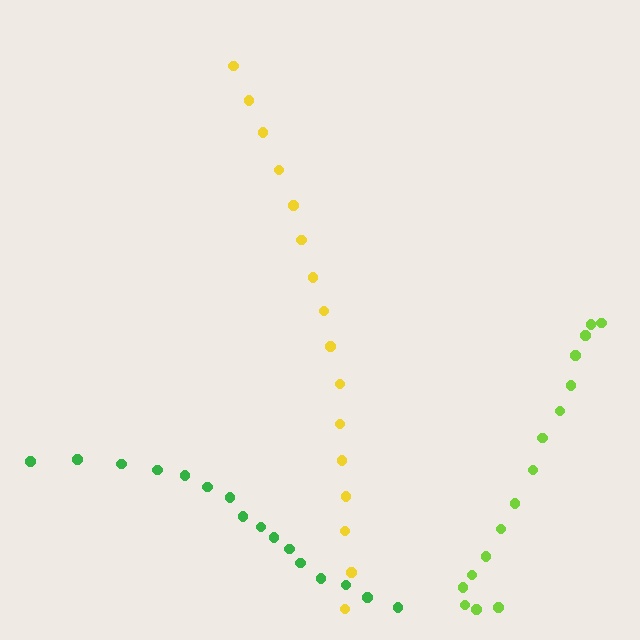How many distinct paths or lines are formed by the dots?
There are 3 distinct paths.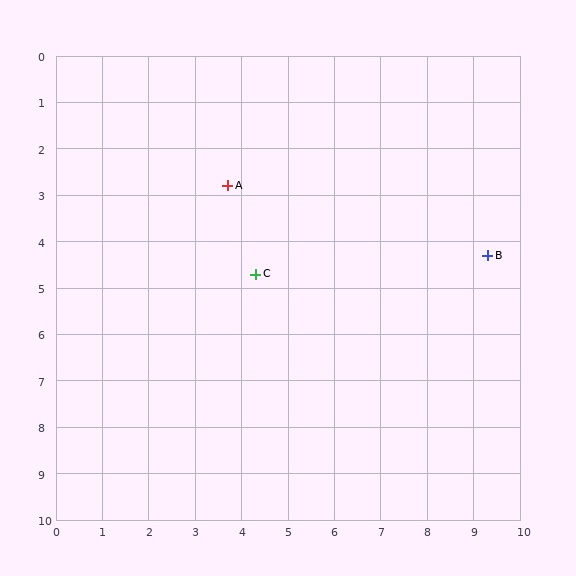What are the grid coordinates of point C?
Point C is at approximately (4.3, 4.7).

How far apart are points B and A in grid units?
Points B and A are about 5.8 grid units apart.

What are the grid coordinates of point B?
Point B is at approximately (9.3, 4.3).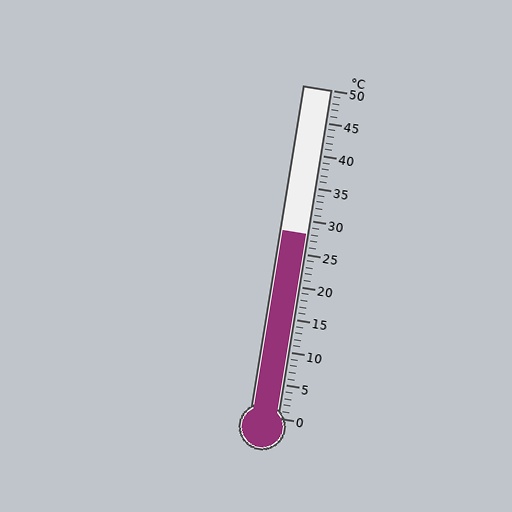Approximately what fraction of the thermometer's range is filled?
The thermometer is filled to approximately 55% of its range.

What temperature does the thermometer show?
The thermometer shows approximately 28°C.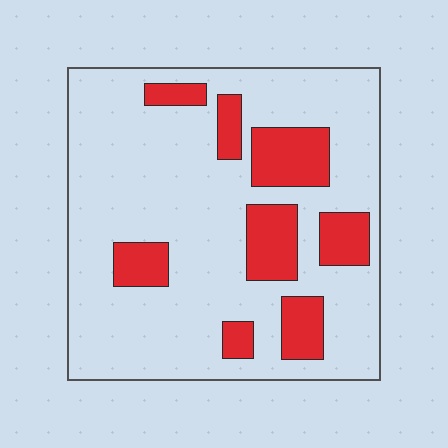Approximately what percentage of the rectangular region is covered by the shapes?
Approximately 20%.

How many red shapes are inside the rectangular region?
8.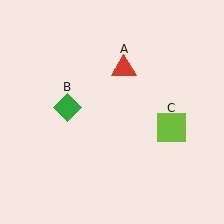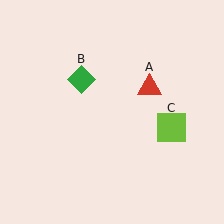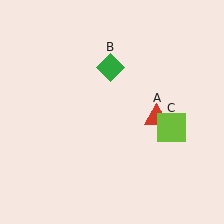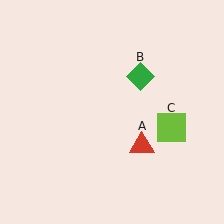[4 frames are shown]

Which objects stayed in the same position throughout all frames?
Lime square (object C) remained stationary.